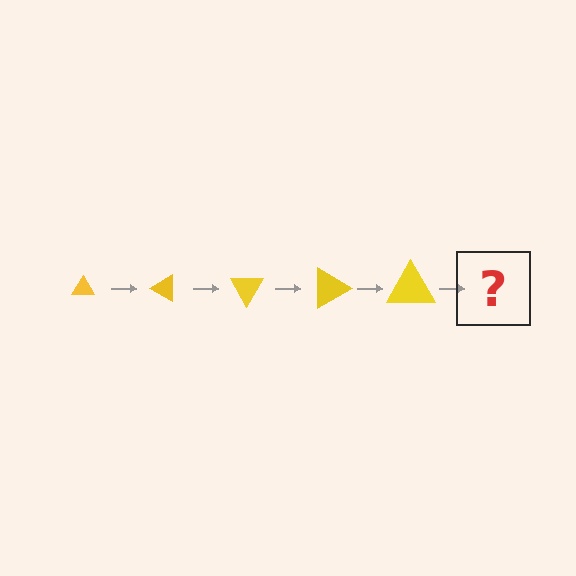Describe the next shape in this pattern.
It should be a triangle, larger than the previous one and rotated 150 degrees from the start.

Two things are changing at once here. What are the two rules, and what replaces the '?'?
The two rules are that the triangle grows larger each step and it rotates 30 degrees each step. The '?' should be a triangle, larger than the previous one and rotated 150 degrees from the start.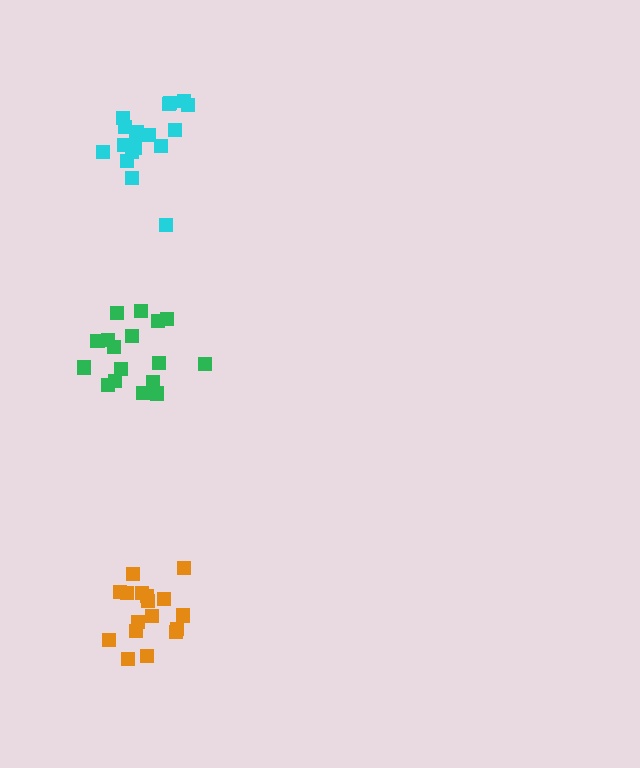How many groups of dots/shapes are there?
There are 3 groups.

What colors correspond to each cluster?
The clusters are colored: cyan, green, orange.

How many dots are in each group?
Group 1: 18 dots, Group 2: 17 dots, Group 3: 17 dots (52 total).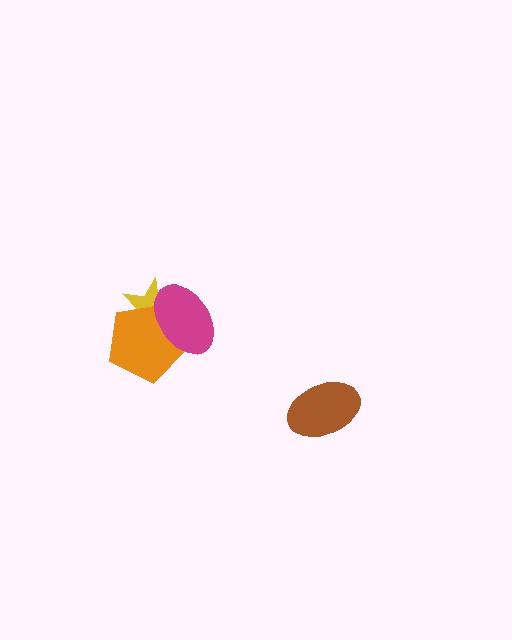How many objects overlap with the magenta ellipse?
2 objects overlap with the magenta ellipse.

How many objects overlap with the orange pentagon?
2 objects overlap with the orange pentagon.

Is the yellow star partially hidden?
Yes, it is partially covered by another shape.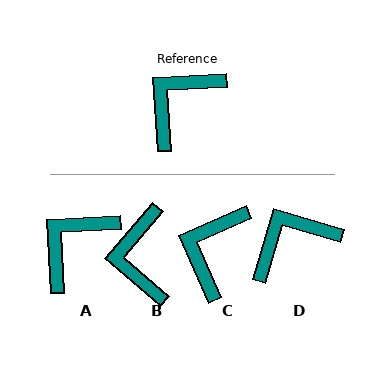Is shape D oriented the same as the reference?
No, it is off by about 20 degrees.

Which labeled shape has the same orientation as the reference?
A.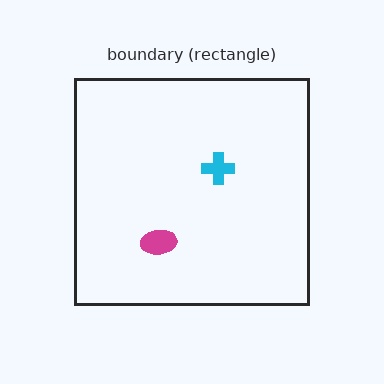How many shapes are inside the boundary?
2 inside, 0 outside.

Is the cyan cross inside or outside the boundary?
Inside.